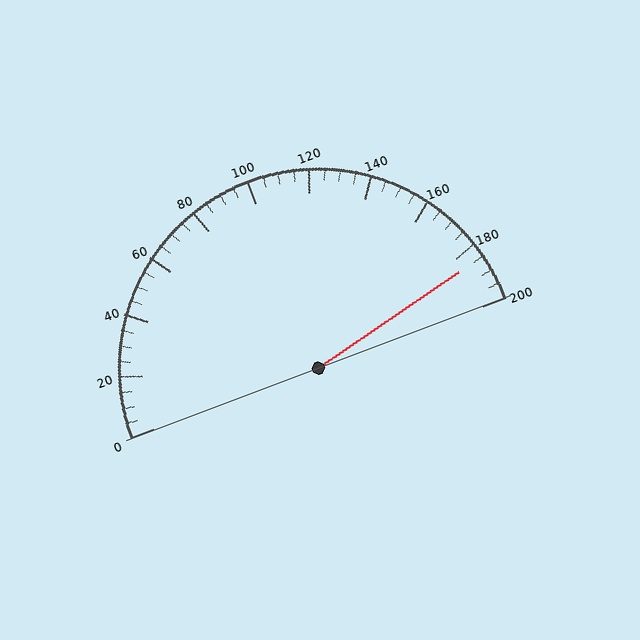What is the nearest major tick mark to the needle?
The nearest major tick mark is 180.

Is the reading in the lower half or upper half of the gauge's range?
The reading is in the upper half of the range (0 to 200).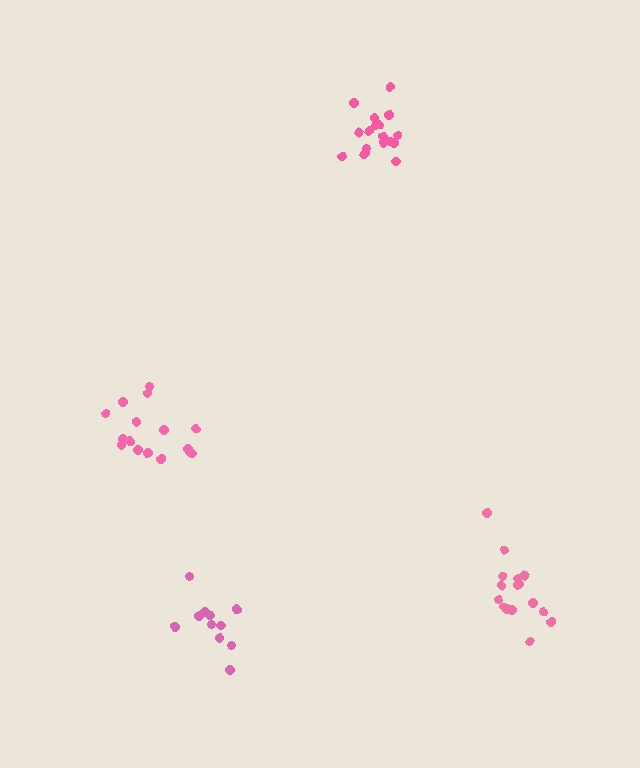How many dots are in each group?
Group 1: 16 dots, Group 2: 11 dots, Group 3: 17 dots, Group 4: 16 dots (60 total).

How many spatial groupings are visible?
There are 4 spatial groupings.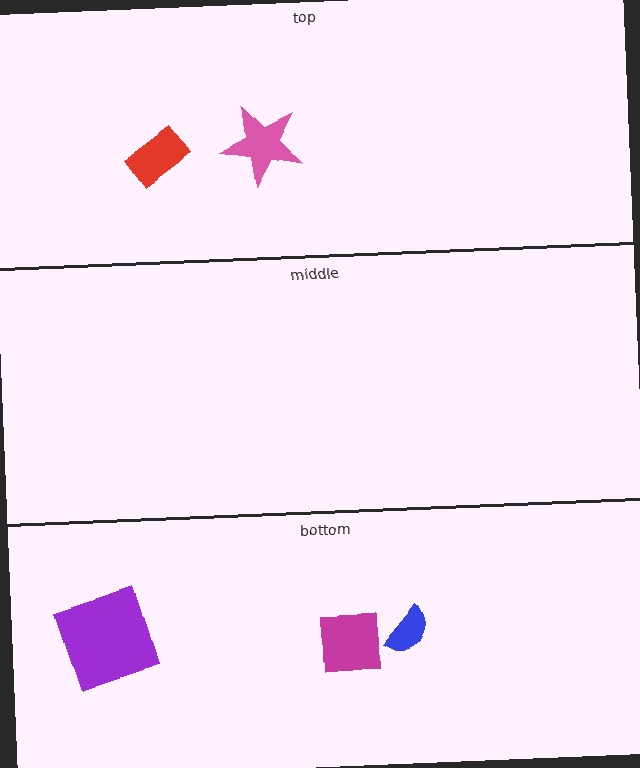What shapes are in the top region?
The red rectangle, the pink star.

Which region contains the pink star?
The top region.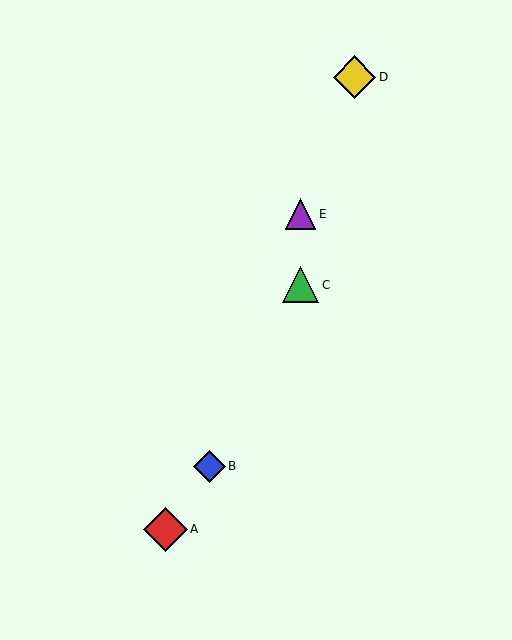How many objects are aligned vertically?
2 objects (C, E) are aligned vertically.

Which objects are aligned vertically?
Objects C, E are aligned vertically.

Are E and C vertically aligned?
Yes, both are at x≈301.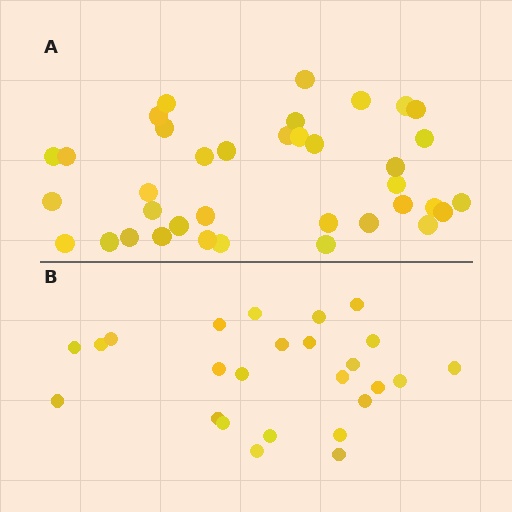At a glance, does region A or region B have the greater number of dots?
Region A (the top region) has more dots.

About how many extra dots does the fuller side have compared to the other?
Region A has roughly 12 or so more dots than region B.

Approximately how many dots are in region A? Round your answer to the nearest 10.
About 40 dots. (The exact count is 37, which rounds to 40.)